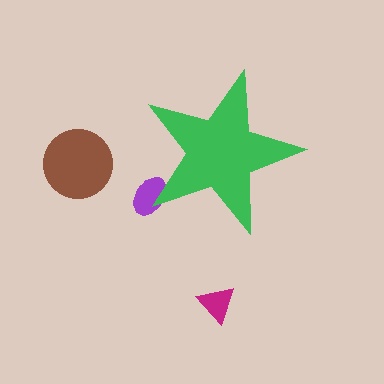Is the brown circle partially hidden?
No, the brown circle is fully visible.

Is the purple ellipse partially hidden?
Yes, the purple ellipse is partially hidden behind the green star.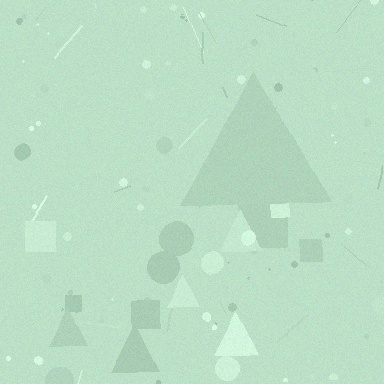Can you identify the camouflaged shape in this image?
The camouflaged shape is a triangle.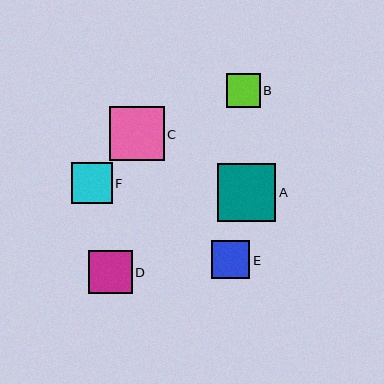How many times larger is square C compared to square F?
Square C is approximately 1.3 times the size of square F.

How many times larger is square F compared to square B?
Square F is approximately 1.2 times the size of square B.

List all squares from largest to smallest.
From largest to smallest: A, C, D, F, E, B.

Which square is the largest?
Square A is the largest with a size of approximately 59 pixels.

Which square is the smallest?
Square B is the smallest with a size of approximately 34 pixels.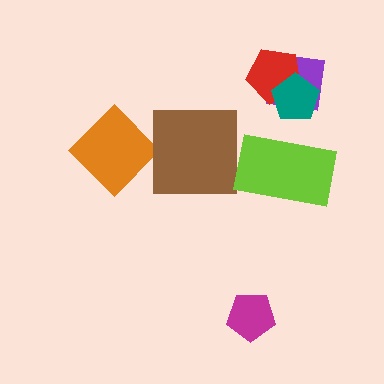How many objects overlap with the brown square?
0 objects overlap with the brown square.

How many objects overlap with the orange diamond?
0 objects overlap with the orange diamond.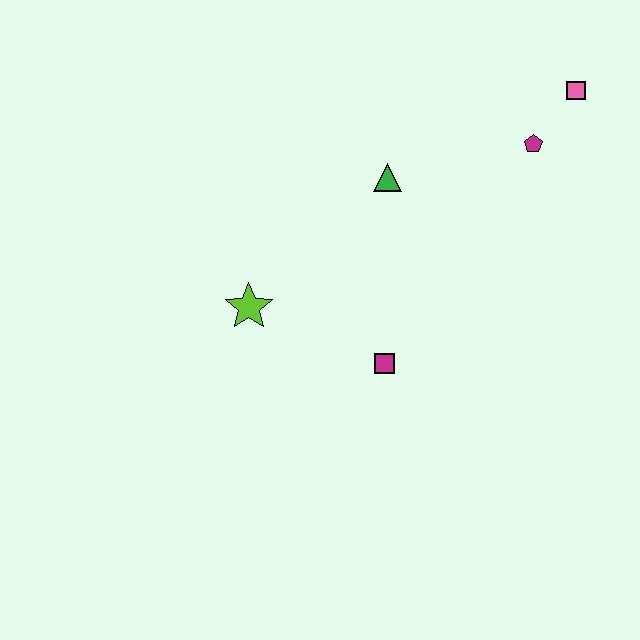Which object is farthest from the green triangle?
The pink square is farthest from the green triangle.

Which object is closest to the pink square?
The magenta pentagon is closest to the pink square.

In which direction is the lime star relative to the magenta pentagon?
The lime star is to the left of the magenta pentagon.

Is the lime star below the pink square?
Yes